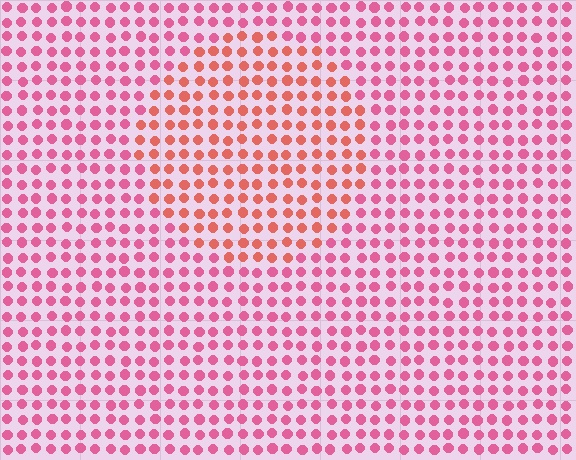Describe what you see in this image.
The image is filled with small pink elements in a uniform arrangement. A circle-shaped region is visible where the elements are tinted to a slightly different hue, forming a subtle color boundary.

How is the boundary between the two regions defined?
The boundary is defined purely by a slight shift in hue (about 30 degrees). Spacing, size, and orientation are identical on both sides.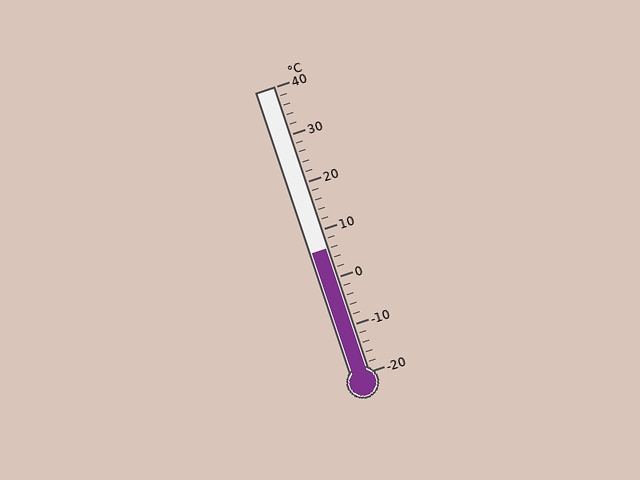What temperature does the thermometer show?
The thermometer shows approximately 6°C.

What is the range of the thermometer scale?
The thermometer scale ranges from -20°C to 40°C.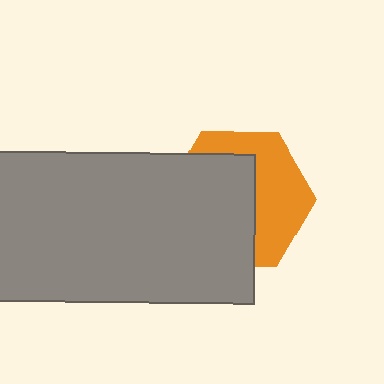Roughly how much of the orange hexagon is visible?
A small part of it is visible (roughly 45%).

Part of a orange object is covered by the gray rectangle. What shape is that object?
It is a hexagon.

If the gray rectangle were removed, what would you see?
You would see the complete orange hexagon.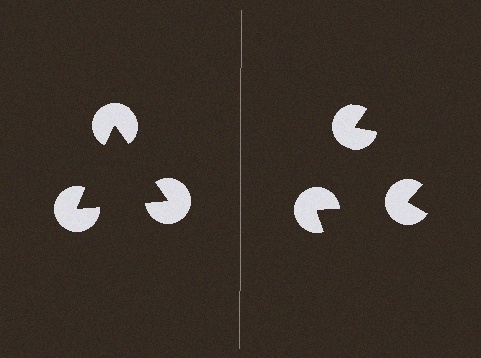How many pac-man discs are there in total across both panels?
6 — 3 on each side.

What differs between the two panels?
The pac-man discs are positioned identically on both sides; only the wedge orientations differ. On the left they align to a triangle; on the right they are misaligned.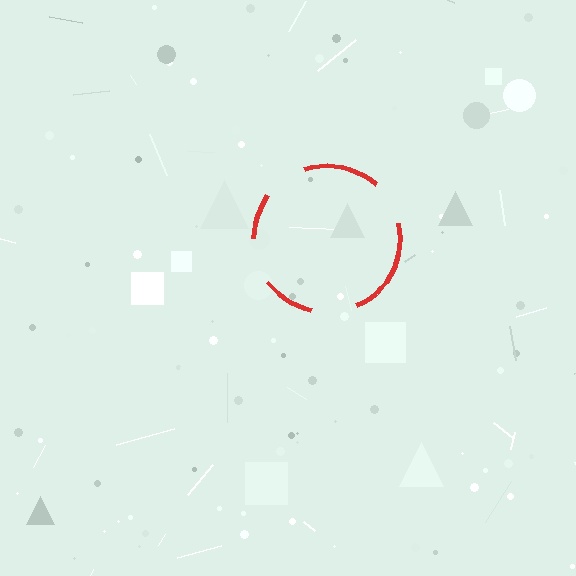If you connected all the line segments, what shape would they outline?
They would outline a circle.